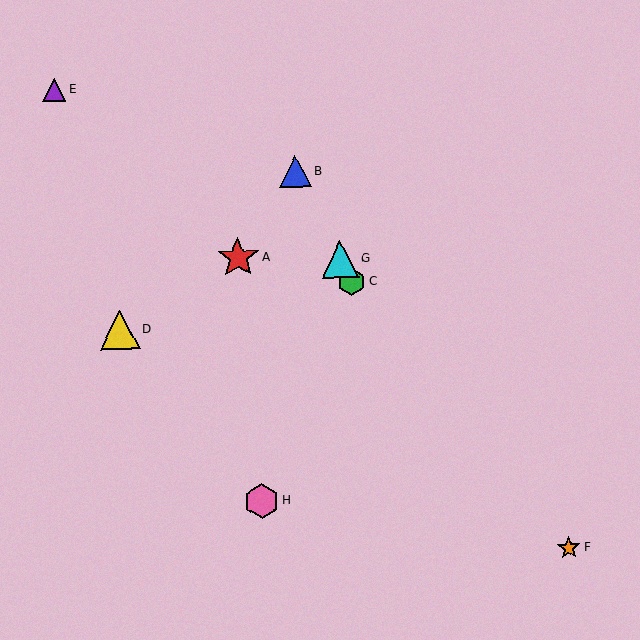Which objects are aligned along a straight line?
Objects B, C, G are aligned along a straight line.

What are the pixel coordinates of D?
Object D is at (120, 330).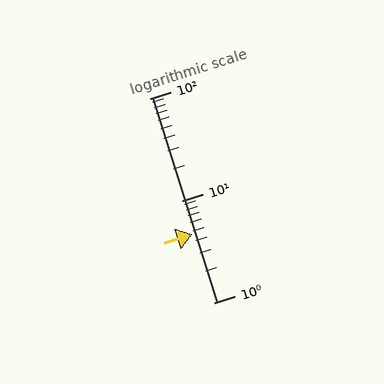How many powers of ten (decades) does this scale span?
The scale spans 2 decades, from 1 to 100.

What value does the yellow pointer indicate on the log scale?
The pointer indicates approximately 4.7.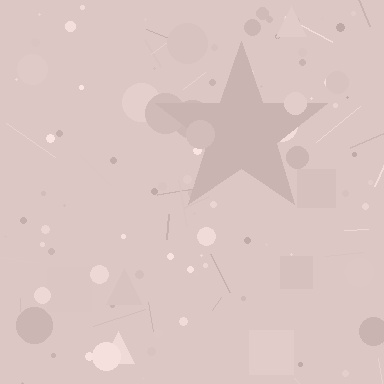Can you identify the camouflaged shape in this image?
The camouflaged shape is a star.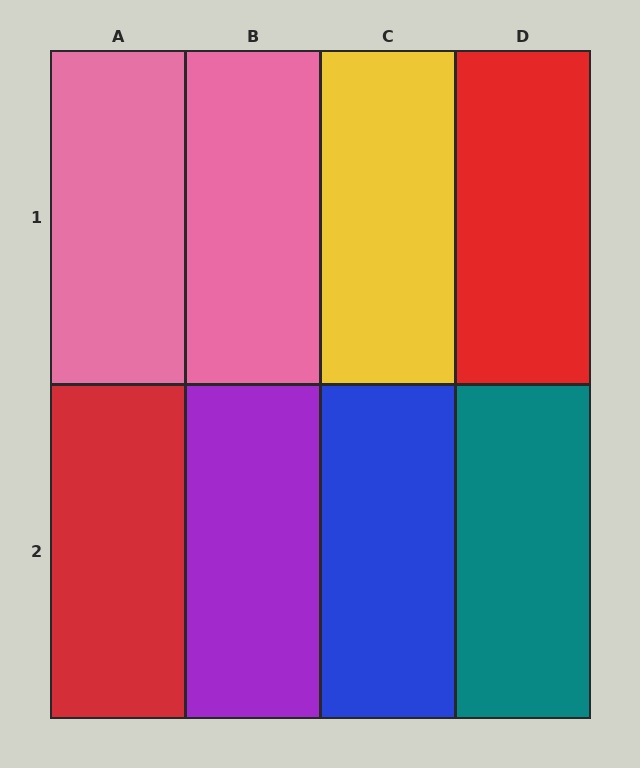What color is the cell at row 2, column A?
Red.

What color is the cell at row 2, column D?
Teal.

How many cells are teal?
1 cell is teal.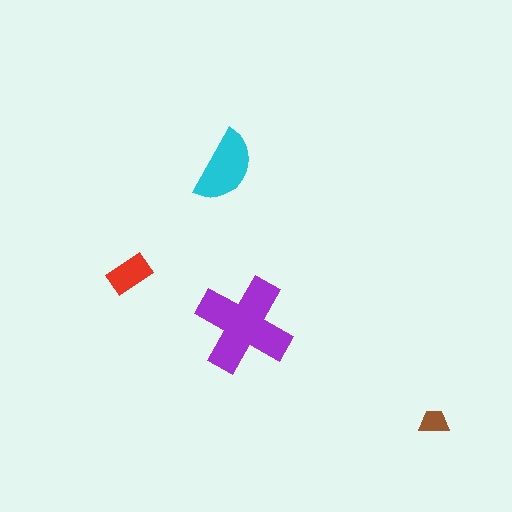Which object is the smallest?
The brown trapezoid.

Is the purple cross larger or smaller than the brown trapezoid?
Larger.